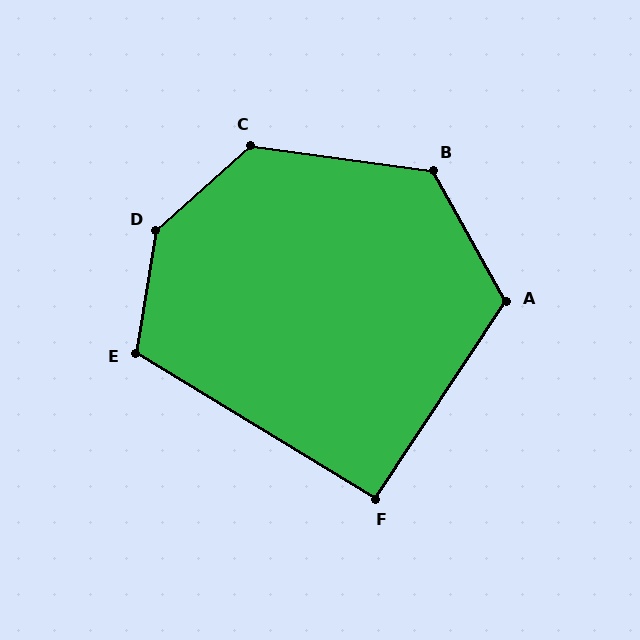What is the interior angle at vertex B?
Approximately 127 degrees (obtuse).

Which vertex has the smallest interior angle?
F, at approximately 92 degrees.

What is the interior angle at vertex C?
Approximately 131 degrees (obtuse).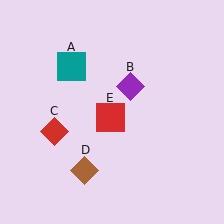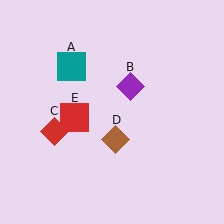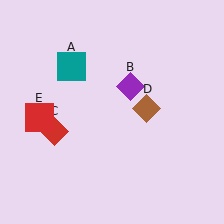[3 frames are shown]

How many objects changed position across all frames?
2 objects changed position: brown diamond (object D), red square (object E).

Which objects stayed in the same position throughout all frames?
Teal square (object A) and purple diamond (object B) and red diamond (object C) remained stationary.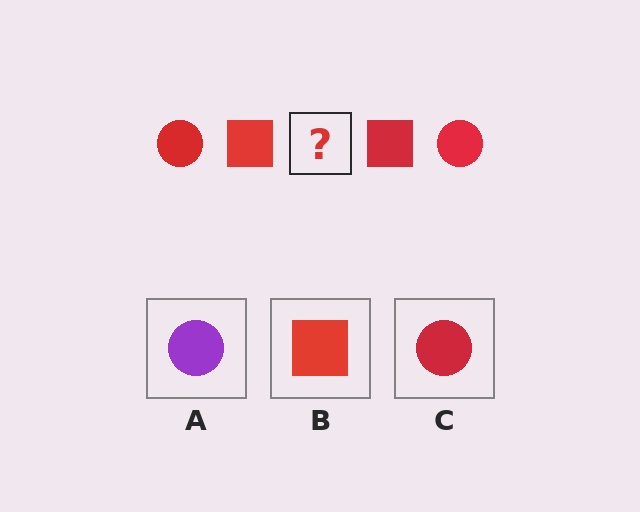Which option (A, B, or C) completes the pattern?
C.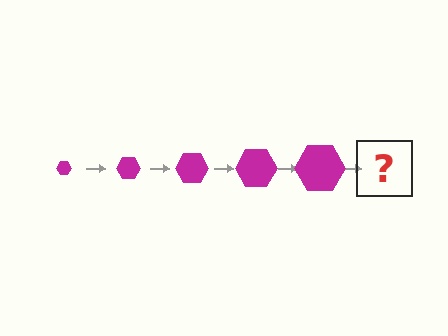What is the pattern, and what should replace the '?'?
The pattern is that the hexagon gets progressively larger each step. The '?' should be a magenta hexagon, larger than the previous one.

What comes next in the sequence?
The next element should be a magenta hexagon, larger than the previous one.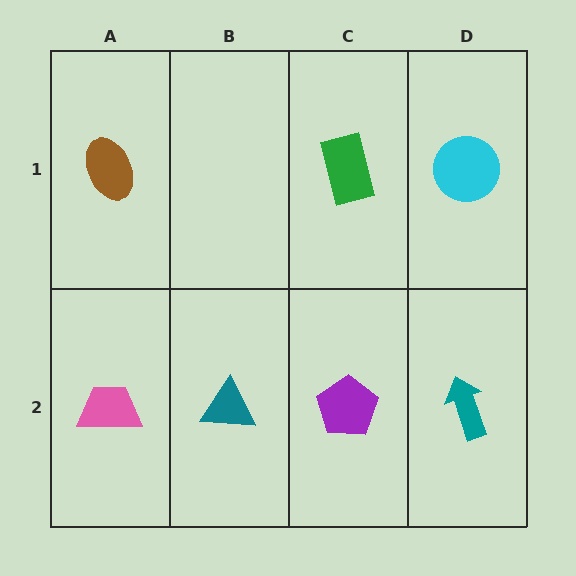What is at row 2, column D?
A teal arrow.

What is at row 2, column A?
A pink trapezoid.